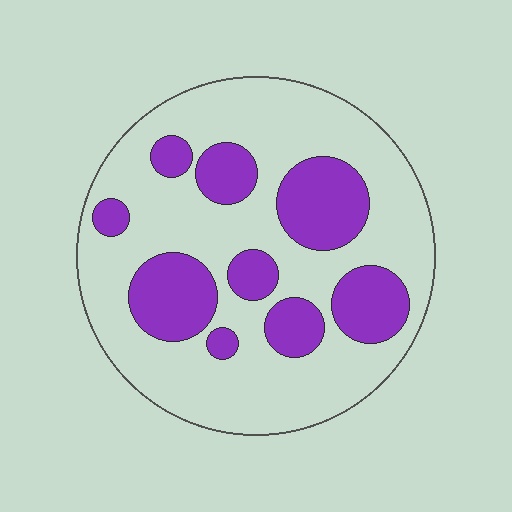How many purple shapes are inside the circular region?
9.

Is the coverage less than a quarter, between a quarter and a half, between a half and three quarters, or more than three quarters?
Between a quarter and a half.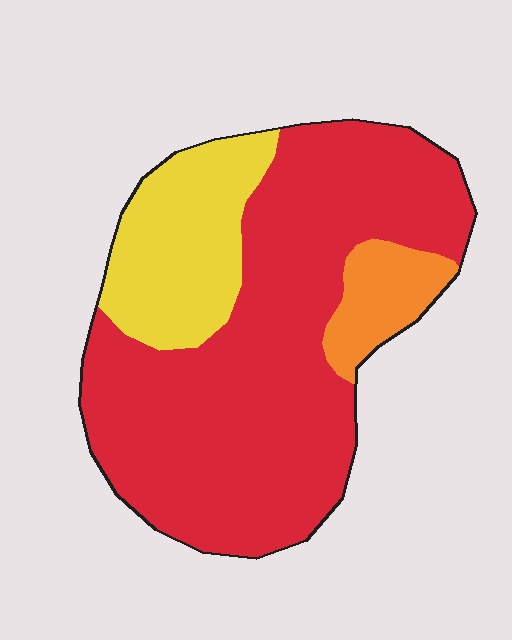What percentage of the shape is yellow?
Yellow takes up between a sixth and a third of the shape.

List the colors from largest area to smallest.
From largest to smallest: red, yellow, orange.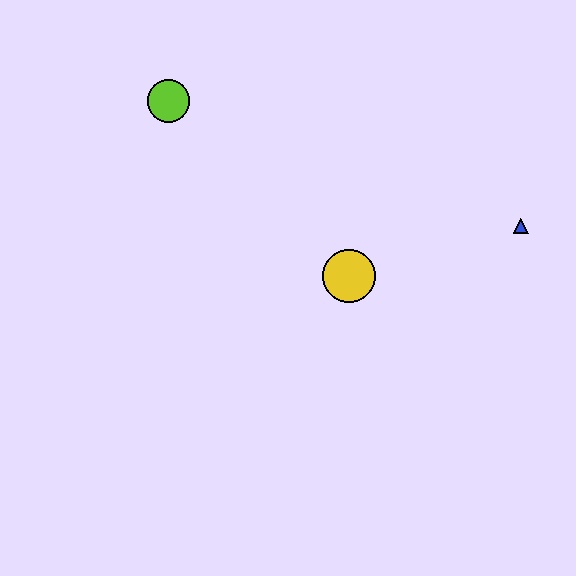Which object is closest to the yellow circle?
The blue triangle is closest to the yellow circle.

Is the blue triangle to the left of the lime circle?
No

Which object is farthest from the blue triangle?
The lime circle is farthest from the blue triangle.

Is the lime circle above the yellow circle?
Yes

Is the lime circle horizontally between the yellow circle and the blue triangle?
No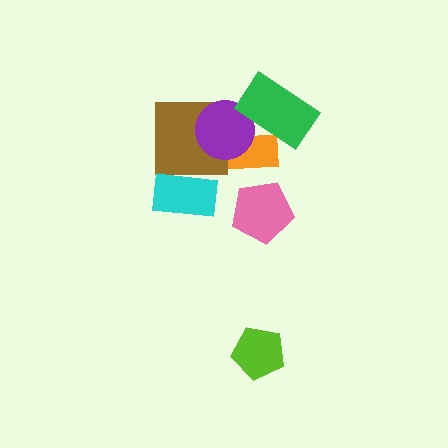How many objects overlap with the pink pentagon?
0 objects overlap with the pink pentagon.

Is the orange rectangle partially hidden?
Yes, it is partially covered by another shape.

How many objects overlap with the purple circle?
3 objects overlap with the purple circle.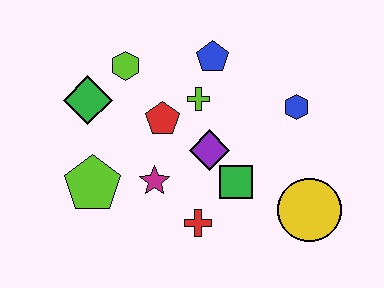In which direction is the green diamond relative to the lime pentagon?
The green diamond is above the lime pentagon.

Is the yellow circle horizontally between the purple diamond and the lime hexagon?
No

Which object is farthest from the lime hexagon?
The yellow circle is farthest from the lime hexagon.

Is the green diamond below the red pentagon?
No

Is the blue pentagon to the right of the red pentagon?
Yes